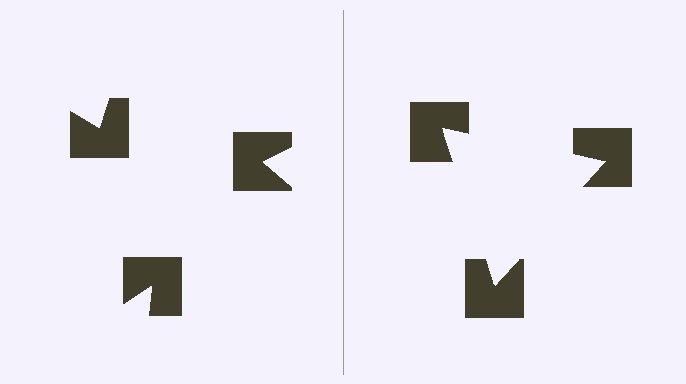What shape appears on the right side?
An illusory triangle.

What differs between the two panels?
The notched squares are positioned identically on both sides; only the wedge orientations differ. On the right they align to a triangle; on the left they are misaligned.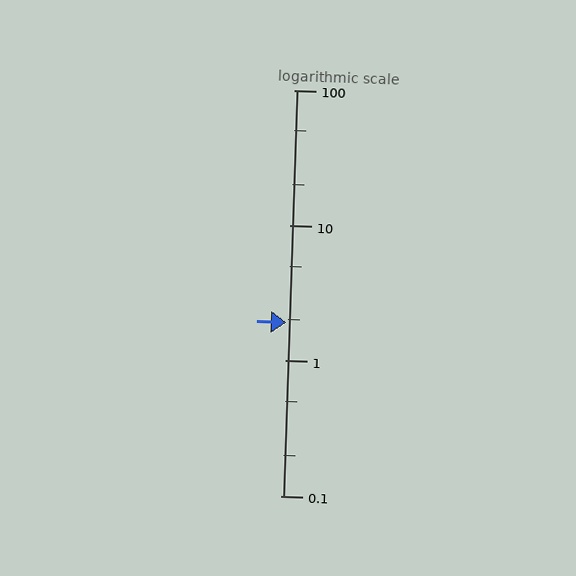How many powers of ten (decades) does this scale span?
The scale spans 3 decades, from 0.1 to 100.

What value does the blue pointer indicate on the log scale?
The pointer indicates approximately 1.9.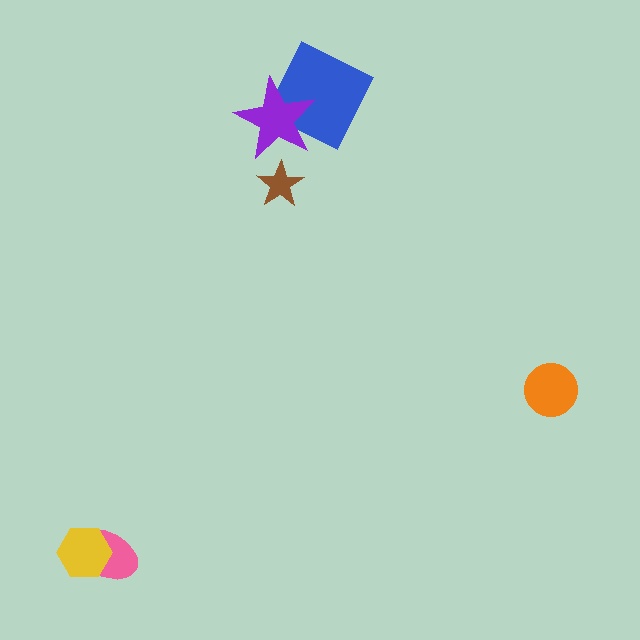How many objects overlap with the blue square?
1 object overlaps with the blue square.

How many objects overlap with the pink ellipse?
1 object overlaps with the pink ellipse.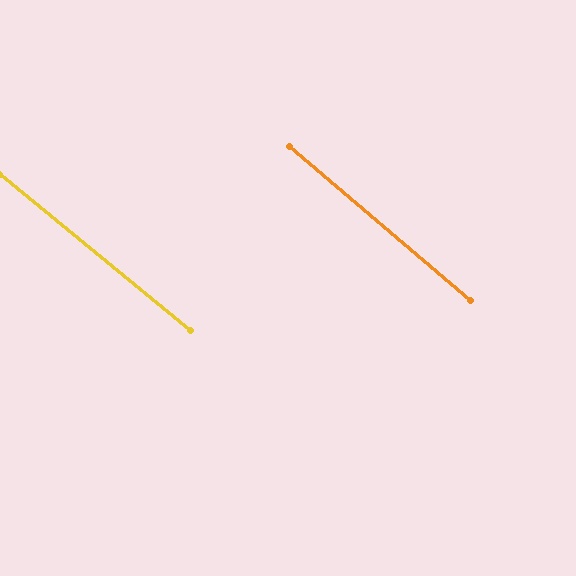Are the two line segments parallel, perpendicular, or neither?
Parallel — their directions differ by only 1.4°.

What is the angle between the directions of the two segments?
Approximately 1 degree.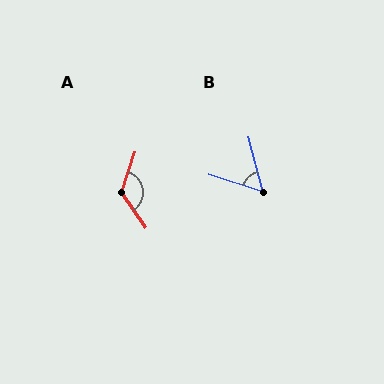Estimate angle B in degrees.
Approximately 58 degrees.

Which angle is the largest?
A, at approximately 127 degrees.